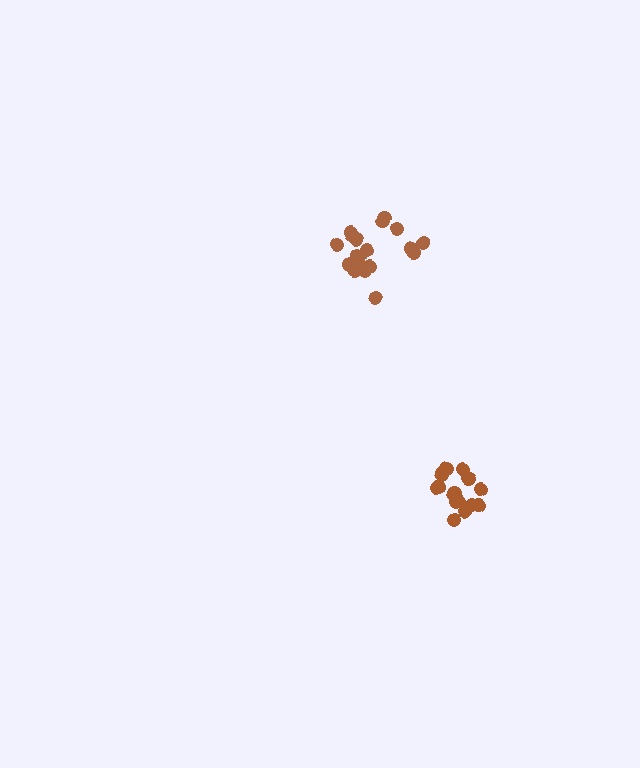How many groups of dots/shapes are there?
There are 2 groups.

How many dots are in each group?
Group 1: 19 dots, Group 2: 14 dots (33 total).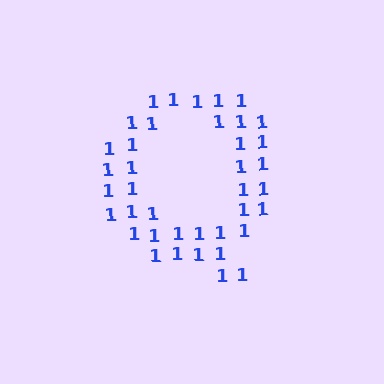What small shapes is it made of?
It is made of small digit 1's.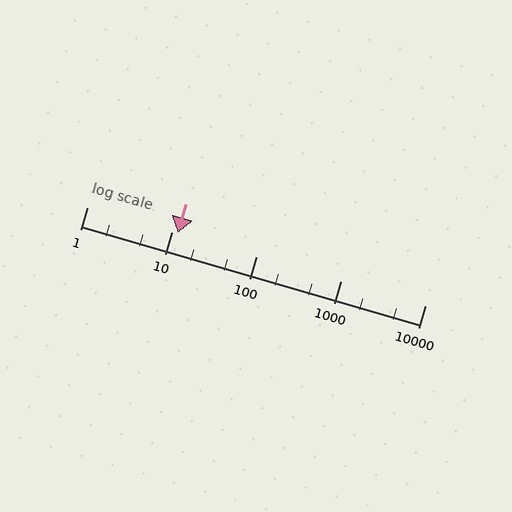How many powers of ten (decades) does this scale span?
The scale spans 4 decades, from 1 to 10000.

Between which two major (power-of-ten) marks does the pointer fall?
The pointer is between 10 and 100.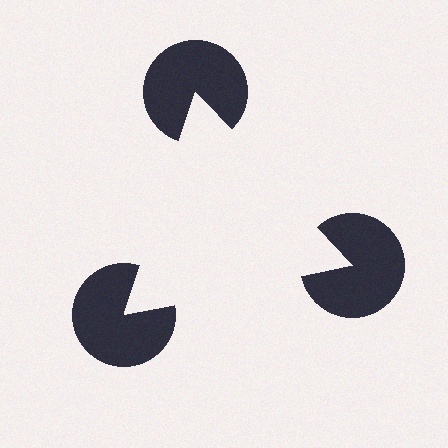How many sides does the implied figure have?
3 sides.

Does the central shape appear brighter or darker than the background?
It typically appears slightly brighter than the background, even though no actual brightness change is drawn.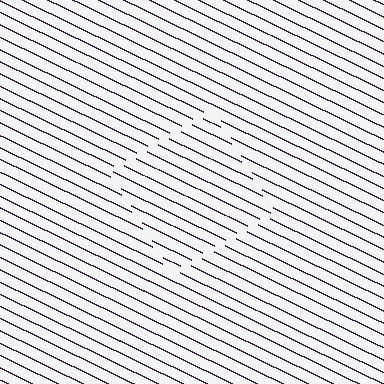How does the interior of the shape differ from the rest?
The interior of the shape contains the same grating, shifted by half a period — the contour is defined by the phase discontinuity where line-ends from the inner and outer gratings abut.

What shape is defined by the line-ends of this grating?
An illusory square. The interior of the shape contains the same grating, shifted by half a period — the contour is defined by the phase discontinuity where line-ends from the inner and outer gratings abut.